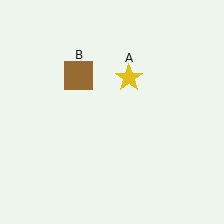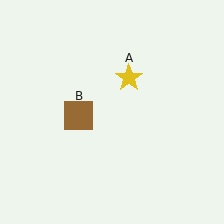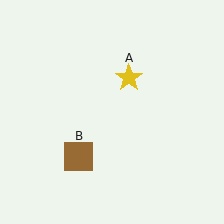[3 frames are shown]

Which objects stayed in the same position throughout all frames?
Yellow star (object A) remained stationary.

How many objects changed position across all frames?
1 object changed position: brown square (object B).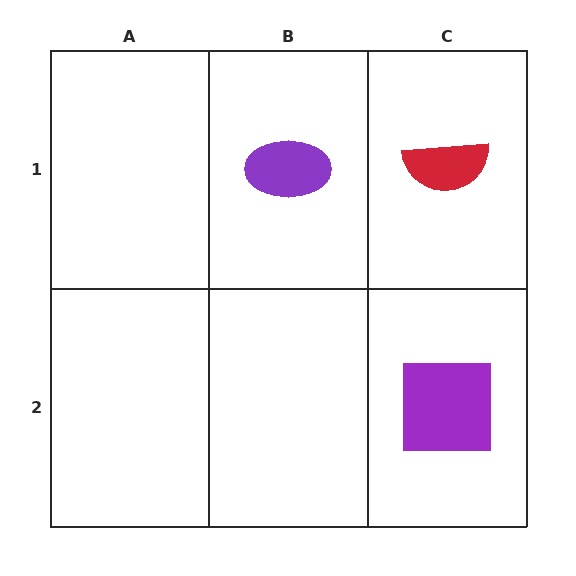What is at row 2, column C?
A purple square.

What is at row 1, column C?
A red semicircle.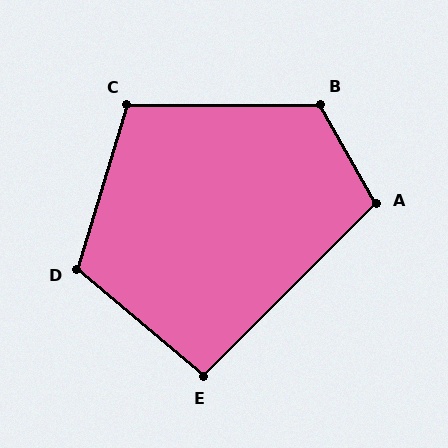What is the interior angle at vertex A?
Approximately 106 degrees (obtuse).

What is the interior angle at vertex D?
Approximately 114 degrees (obtuse).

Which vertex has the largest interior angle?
B, at approximately 119 degrees.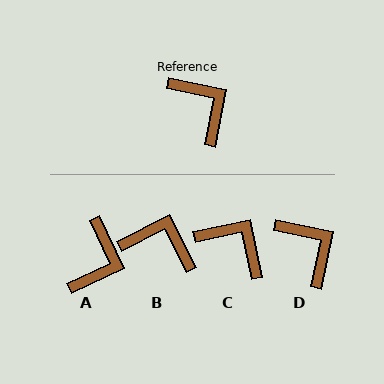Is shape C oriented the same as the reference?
No, it is off by about 22 degrees.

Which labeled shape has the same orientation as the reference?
D.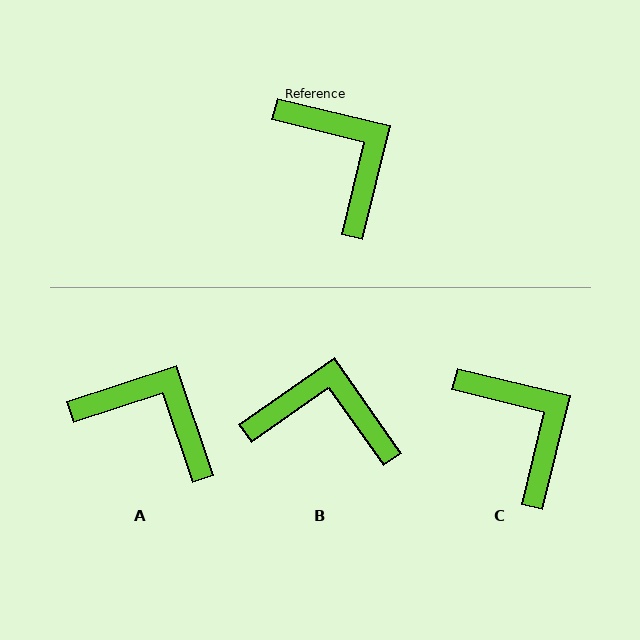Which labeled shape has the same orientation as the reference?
C.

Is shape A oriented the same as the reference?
No, it is off by about 32 degrees.